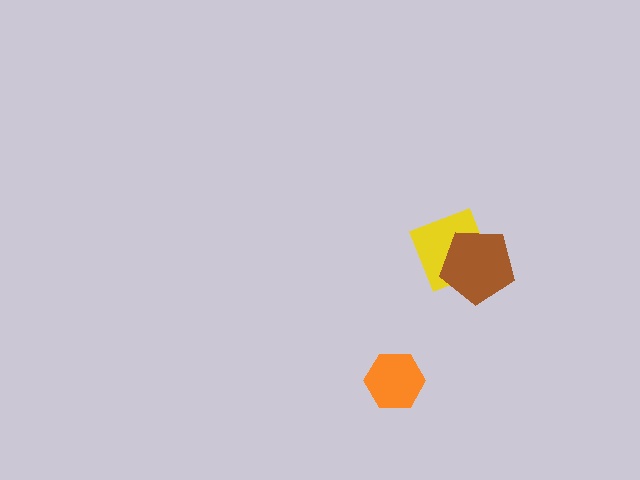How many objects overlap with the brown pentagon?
1 object overlaps with the brown pentagon.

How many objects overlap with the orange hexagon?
0 objects overlap with the orange hexagon.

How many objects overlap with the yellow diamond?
1 object overlaps with the yellow diamond.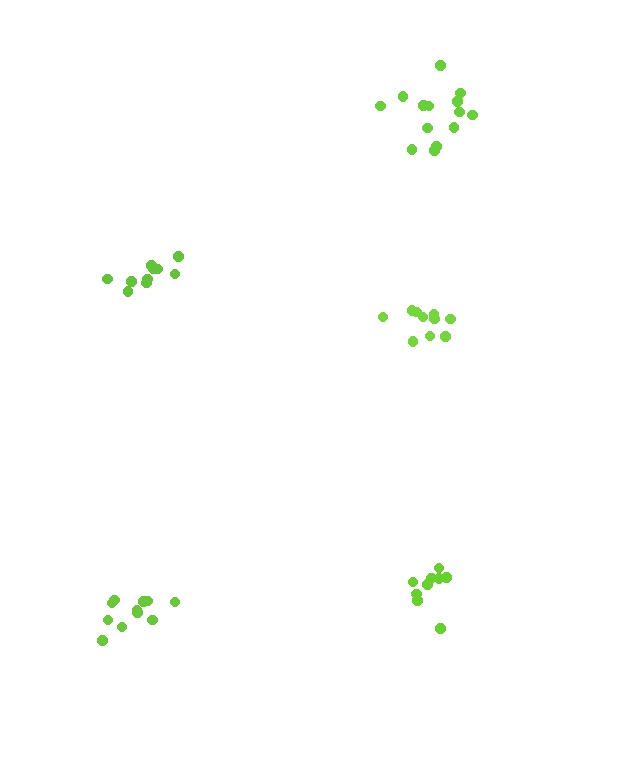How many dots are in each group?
Group 1: 10 dots, Group 2: 9 dots, Group 3: 11 dots, Group 4: 10 dots, Group 5: 14 dots (54 total).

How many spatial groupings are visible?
There are 5 spatial groupings.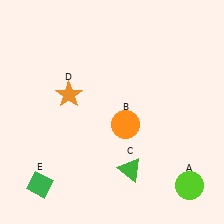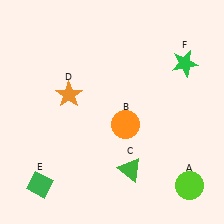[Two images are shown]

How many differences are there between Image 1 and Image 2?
There is 1 difference between the two images.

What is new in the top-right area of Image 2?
A green star (F) was added in the top-right area of Image 2.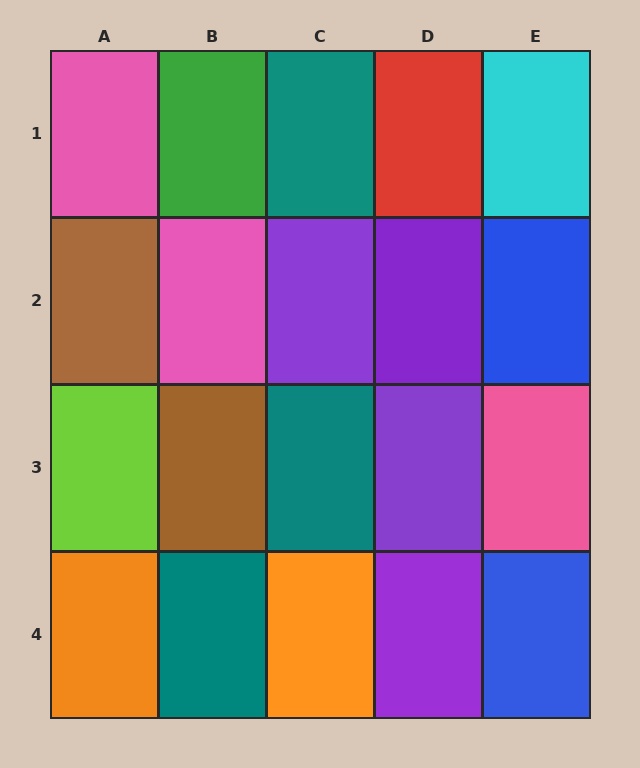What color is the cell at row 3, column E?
Pink.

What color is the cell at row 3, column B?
Brown.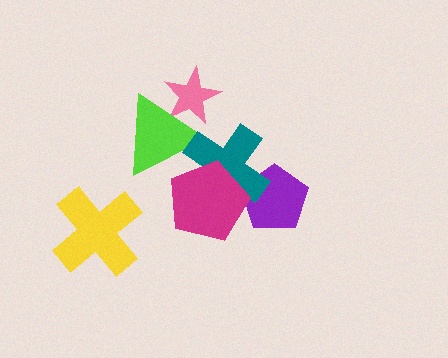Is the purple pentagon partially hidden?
Yes, it is partially covered by another shape.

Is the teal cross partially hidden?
Yes, it is partially covered by another shape.